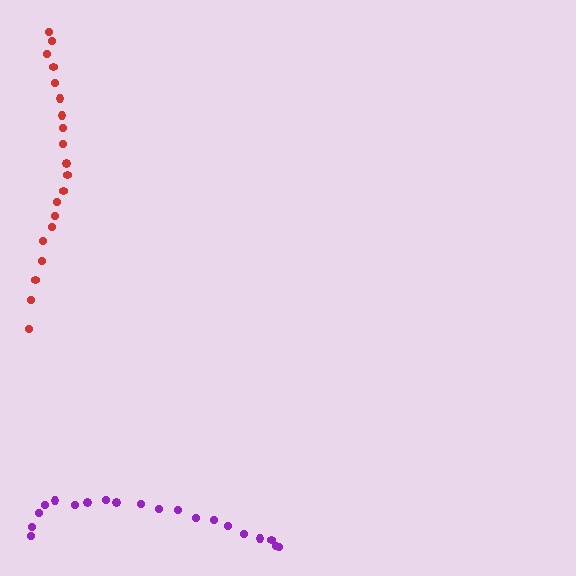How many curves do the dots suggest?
There are 2 distinct paths.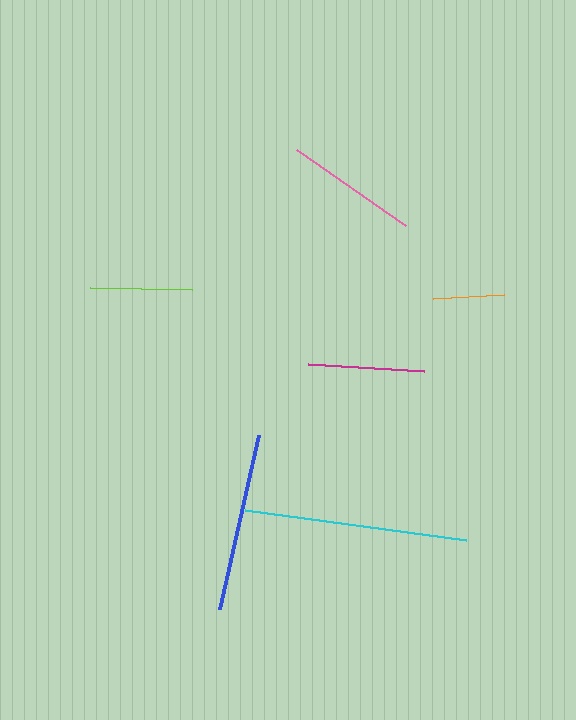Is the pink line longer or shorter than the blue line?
The blue line is longer than the pink line.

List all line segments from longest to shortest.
From longest to shortest: cyan, blue, pink, magenta, lime, orange.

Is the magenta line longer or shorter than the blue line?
The blue line is longer than the magenta line.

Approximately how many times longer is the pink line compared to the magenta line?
The pink line is approximately 1.1 times the length of the magenta line.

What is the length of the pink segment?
The pink segment is approximately 132 pixels long.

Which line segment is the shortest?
The orange line is the shortest at approximately 71 pixels.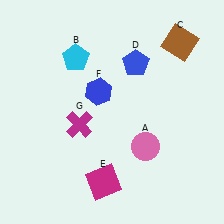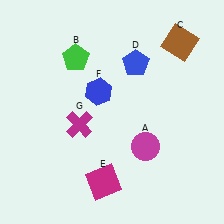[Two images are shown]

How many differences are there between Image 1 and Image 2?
There are 2 differences between the two images.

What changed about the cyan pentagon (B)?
In Image 1, B is cyan. In Image 2, it changed to green.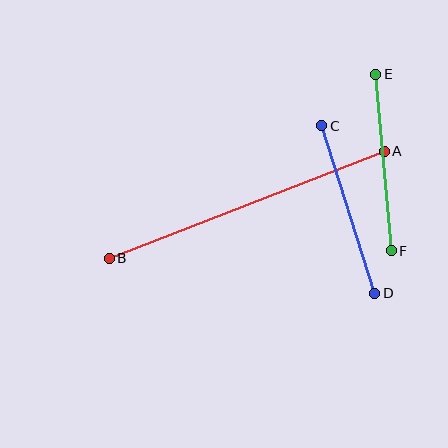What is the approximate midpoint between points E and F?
The midpoint is at approximately (384, 162) pixels.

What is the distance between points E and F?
The distance is approximately 177 pixels.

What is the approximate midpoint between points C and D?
The midpoint is at approximately (348, 209) pixels.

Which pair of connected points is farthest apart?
Points A and B are farthest apart.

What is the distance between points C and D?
The distance is approximately 176 pixels.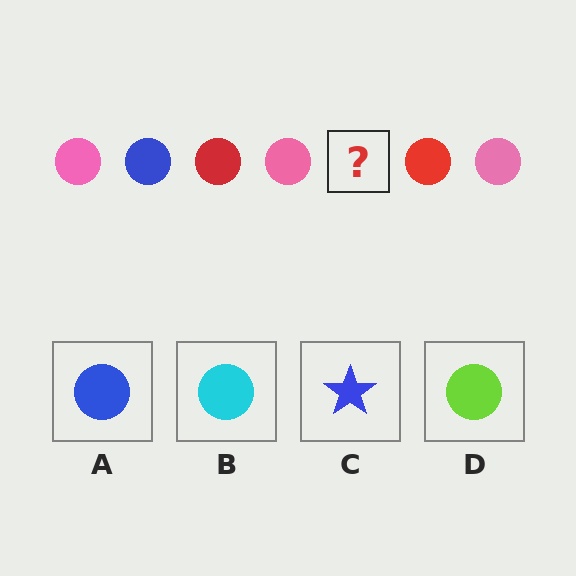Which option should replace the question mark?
Option A.